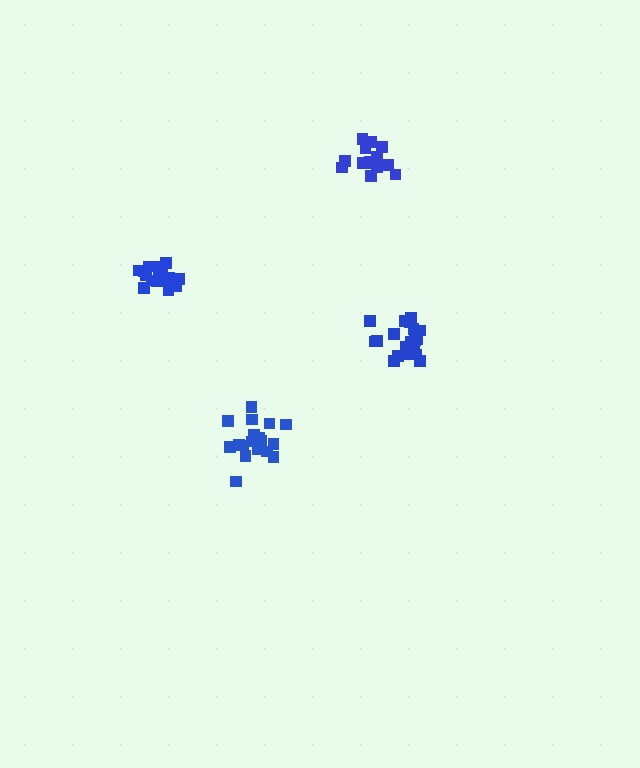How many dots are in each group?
Group 1: 20 dots, Group 2: 20 dots, Group 3: 14 dots, Group 4: 16 dots (70 total).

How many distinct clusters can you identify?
There are 4 distinct clusters.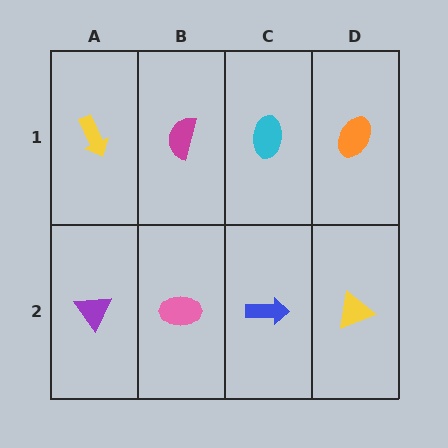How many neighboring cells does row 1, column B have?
3.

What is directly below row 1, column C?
A blue arrow.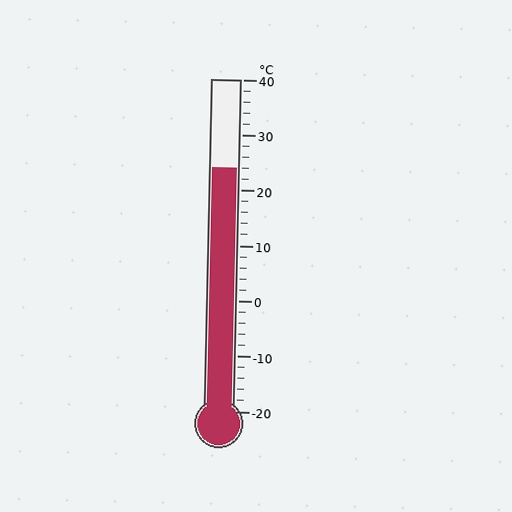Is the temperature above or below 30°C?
The temperature is below 30°C.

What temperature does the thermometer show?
The thermometer shows approximately 24°C.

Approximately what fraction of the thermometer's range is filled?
The thermometer is filled to approximately 75% of its range.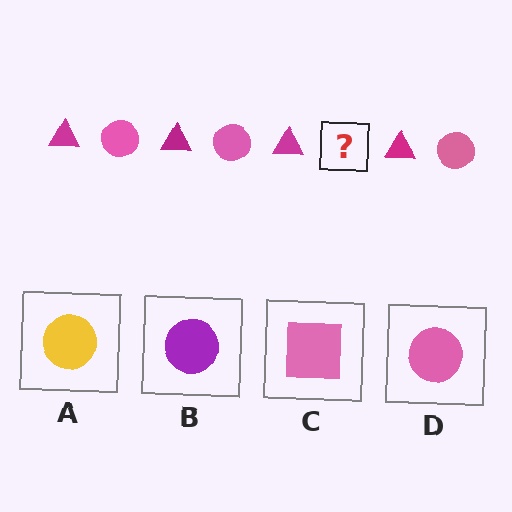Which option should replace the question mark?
Option D.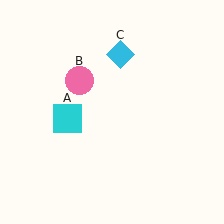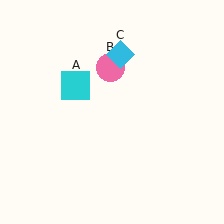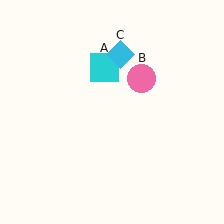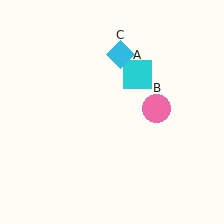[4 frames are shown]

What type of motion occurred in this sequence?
The cyan square (object A), pink circle (object B) rotated clockwise around the center of the scene.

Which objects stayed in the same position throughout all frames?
Cyan diamond (object C) remained stationary.